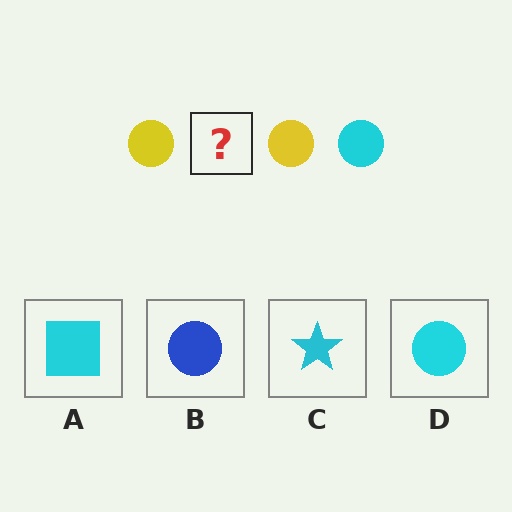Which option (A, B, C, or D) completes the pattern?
D.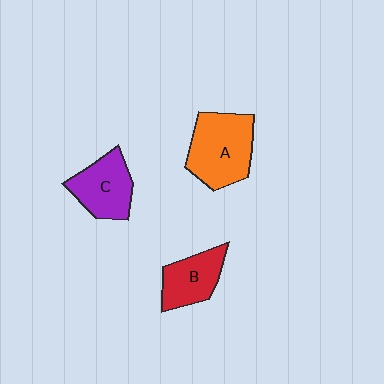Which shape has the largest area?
Shape A (orange).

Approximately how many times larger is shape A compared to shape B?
Approximately 1.5 times.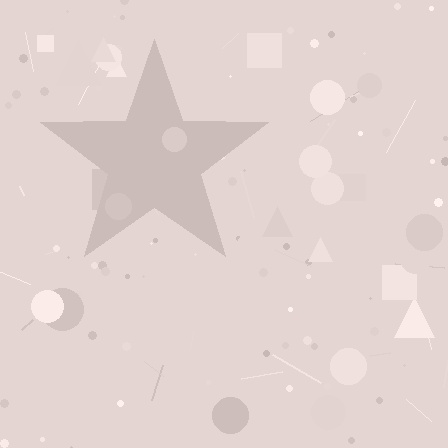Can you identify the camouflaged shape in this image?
The camouflaged shape is a star.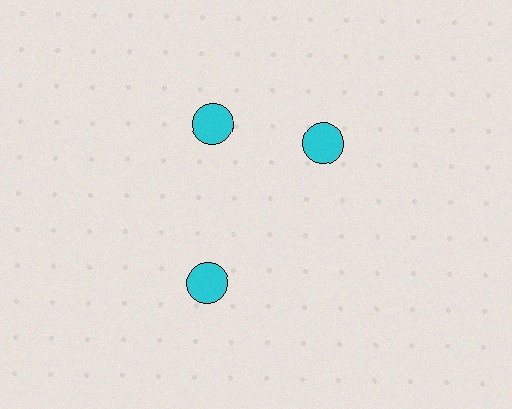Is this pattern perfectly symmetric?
No. The 3 cyan circles are arranged in a ring, but one element near the 3 o'clock position is rotated out of alignment along the ring, breaking the 3-fold rotational symmetry.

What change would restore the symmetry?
The symmetry would be restored by rotating it back into even spacing with its neighbors so that all 3 circles sit at equal angles and equal distance from the center.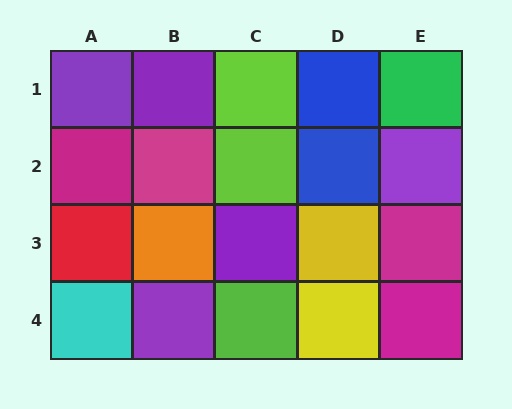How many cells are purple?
5 cells are purple.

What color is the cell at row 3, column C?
Purple.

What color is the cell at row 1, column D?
Blue.